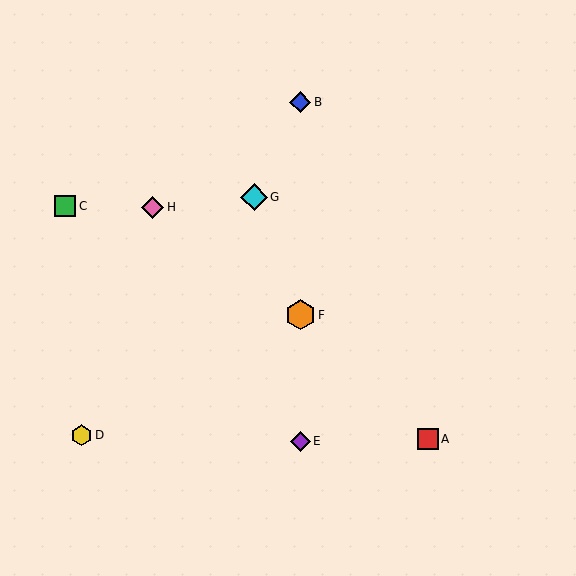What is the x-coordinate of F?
Object F is at x≈300.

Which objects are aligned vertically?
Objects B, E, F are aligned vertically.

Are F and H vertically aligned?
No, F is at x≈300 and H is at x≈153.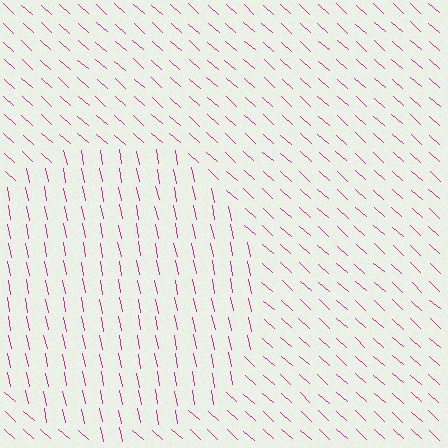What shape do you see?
I see a circle.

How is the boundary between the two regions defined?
The boundary is defined purely by a change in line orientation (approximately 37 degrees difference). All lines are the same color and thickness.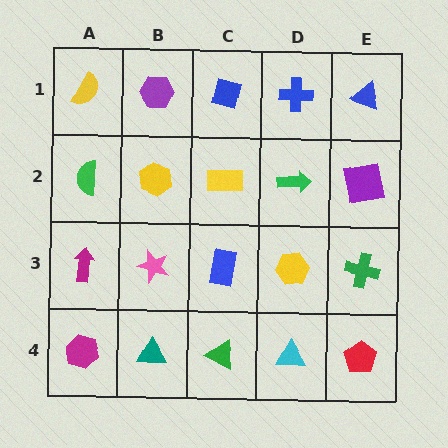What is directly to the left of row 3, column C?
A pink star.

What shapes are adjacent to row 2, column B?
A purple hexagon (row 1, column B), a pink star (row 3, column B), a green semicircle (row 2, column A), a yellow rectangle (row 2, column C).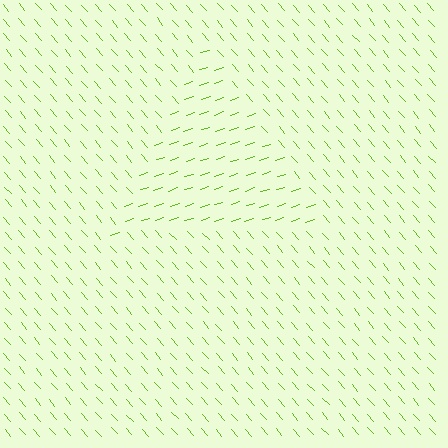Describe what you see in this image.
The image is filled with small lime line segments. A triangle region in the image has lines oriented differently from the surrounding lines, creating a visible texture boundary.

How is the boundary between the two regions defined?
The boundary is defined purely by a change in line orientation (approximately 68 degrees difference). All lines are the same color and thickness.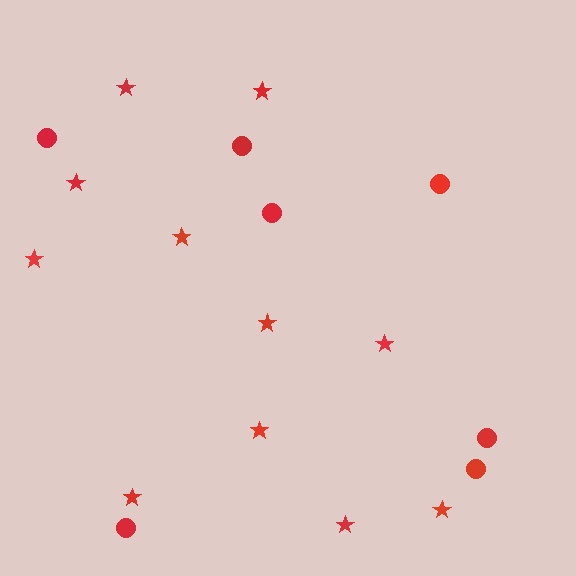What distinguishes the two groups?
There are 2 groups: one group of stars (11) and one group of circles (7).